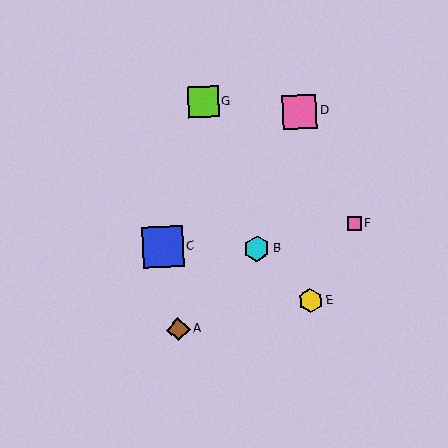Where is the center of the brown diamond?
The center of the brown diamond is at (178, 329).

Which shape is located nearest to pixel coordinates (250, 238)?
The cyan hexagon (labeled B) at (257, 249) is nearest to that location.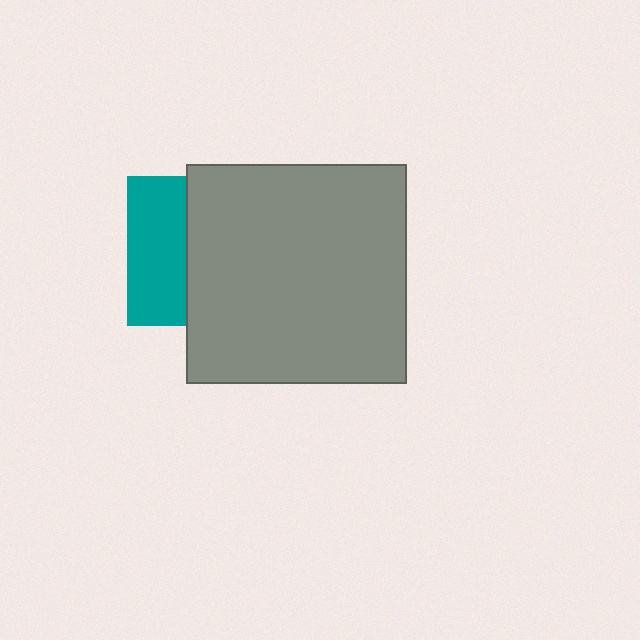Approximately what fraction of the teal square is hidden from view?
Roughly 61% of the teal square is hidden behind the gray square.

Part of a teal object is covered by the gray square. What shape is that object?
It is a square.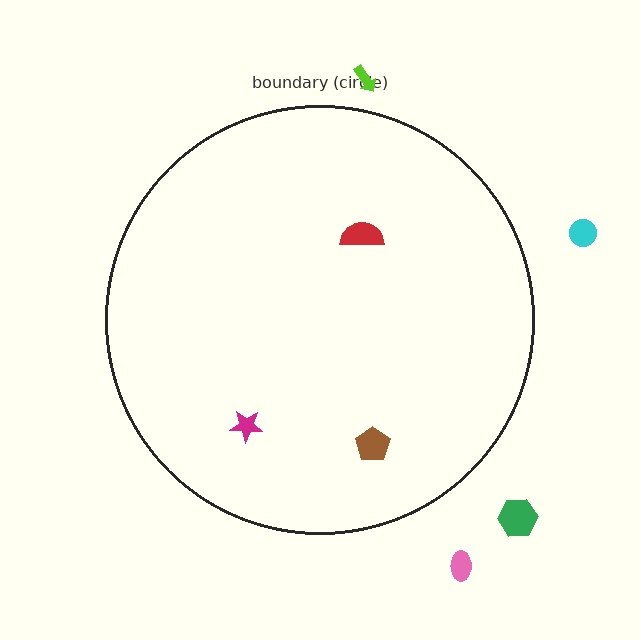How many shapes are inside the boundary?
3 inside, 4 outside.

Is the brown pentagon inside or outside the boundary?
Inside.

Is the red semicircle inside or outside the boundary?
Inside.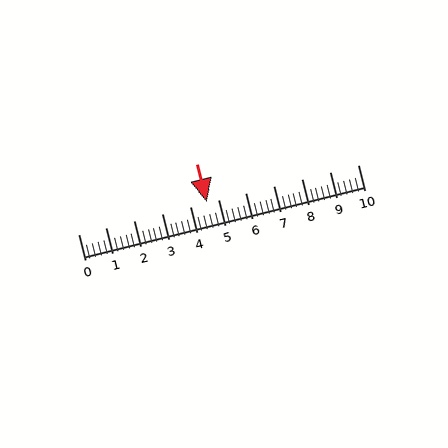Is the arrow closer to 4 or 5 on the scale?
The arrow is closer to 5.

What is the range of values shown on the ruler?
The ruler shows values from 0 to 10.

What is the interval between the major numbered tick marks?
The major tick marks are spaced 1 units apart.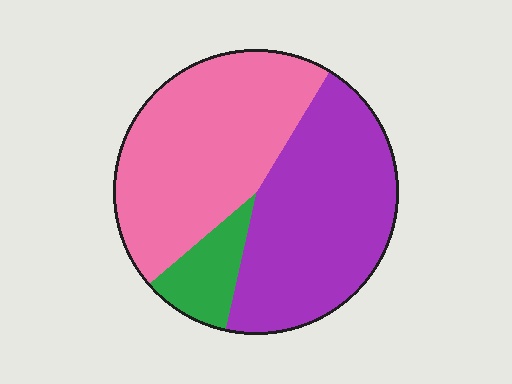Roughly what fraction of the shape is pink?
Pink takes up between a quarter and a half of the shape.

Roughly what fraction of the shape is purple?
Purple covers roughly 45% of the shape.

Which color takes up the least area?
Green, at roughly 10%.